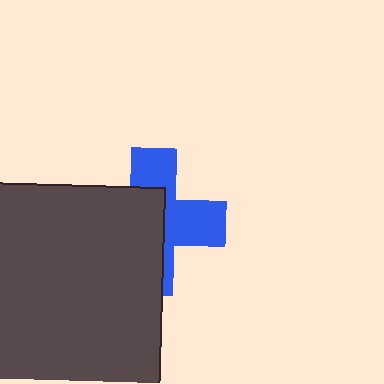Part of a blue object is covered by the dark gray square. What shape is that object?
It is a cross.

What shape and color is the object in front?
The object in front is a dark gray square.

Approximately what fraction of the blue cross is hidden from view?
Roughly 54% of the blue cross is hidden behind the dark gray square.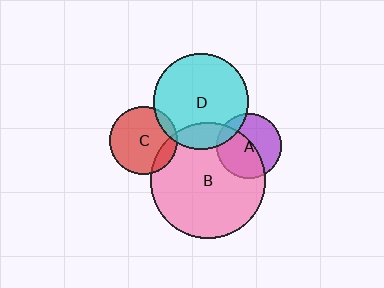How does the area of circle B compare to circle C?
Approximately 2.9 times.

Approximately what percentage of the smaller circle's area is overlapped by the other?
Approximately 50%.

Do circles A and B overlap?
Yes.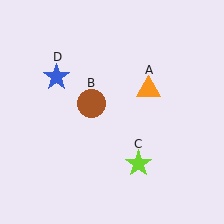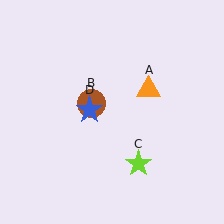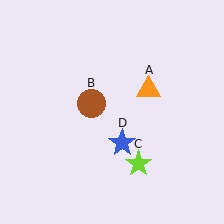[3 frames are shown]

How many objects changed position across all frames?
1 object changed position: blue star (object D).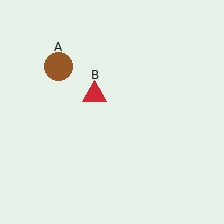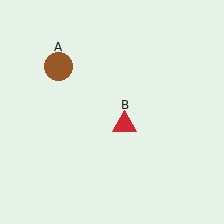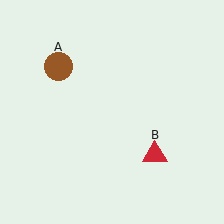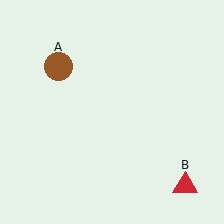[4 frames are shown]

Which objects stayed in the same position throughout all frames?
Brown circle (object A) remained stationary.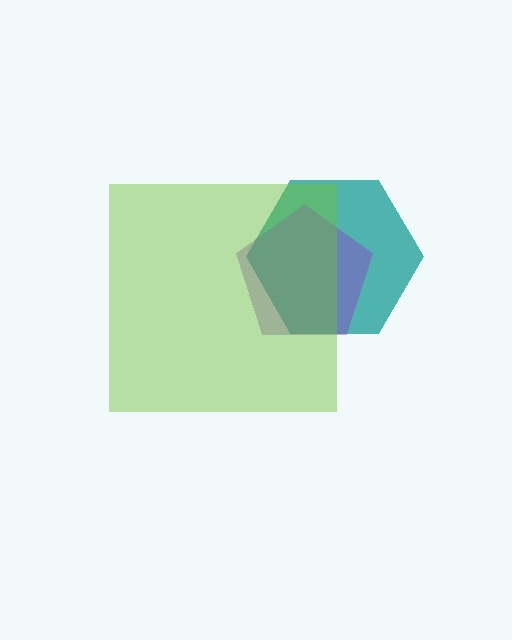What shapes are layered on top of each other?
The layered shapes are: a teal hexagon, a purple pentagon, a lime square.